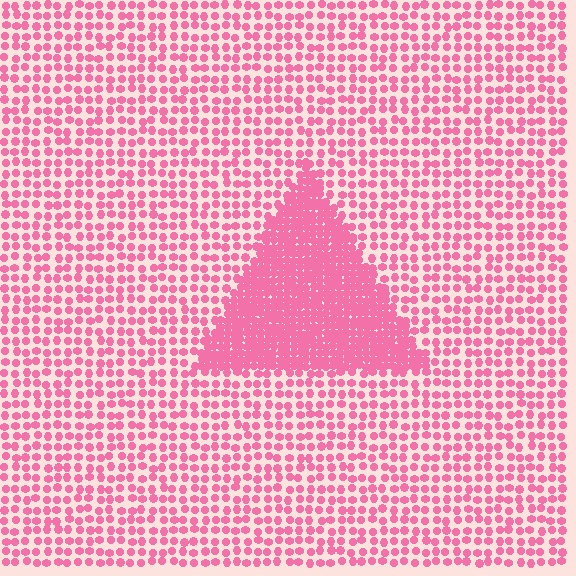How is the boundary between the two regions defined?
The boundary is defined by a change in element density (approximately 2.5x ratio). All elements are the same color, size, and shape.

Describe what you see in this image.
The image contains small pink elements arranged at two different densities. A triangle-shaped region is visible where the elements are more densely packed than the surrounding area.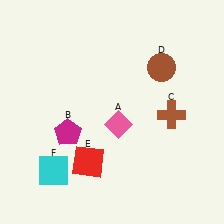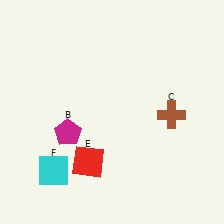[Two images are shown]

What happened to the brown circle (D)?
The brown circle (D) was removed in Image 2. It was in the top-right area of Image 1.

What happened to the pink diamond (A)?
The pink diamond (A) was removed in Image 2. It was in the bottom-right area of Image 1.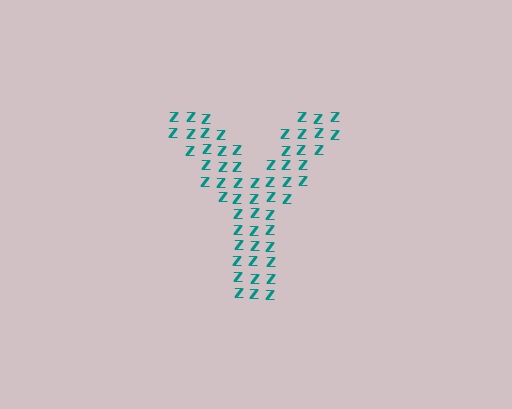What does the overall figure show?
The overall figure shows the letter Y.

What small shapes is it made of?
It is made of small letter Z's.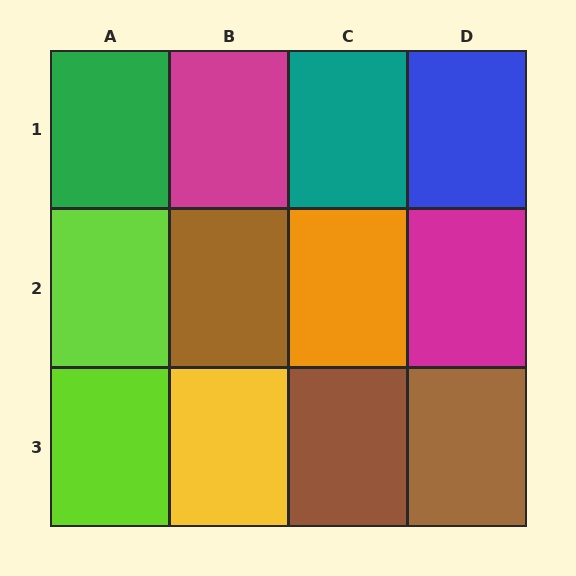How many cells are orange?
1 cell is orange.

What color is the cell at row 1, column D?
Blue.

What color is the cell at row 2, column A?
Lime.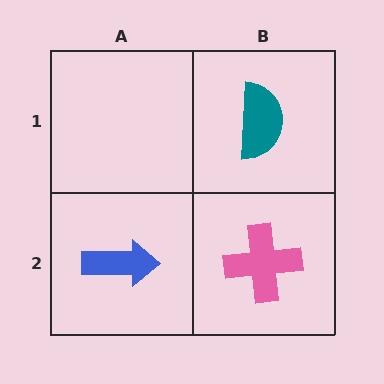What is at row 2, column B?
A pink cross.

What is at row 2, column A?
A blue arrow.